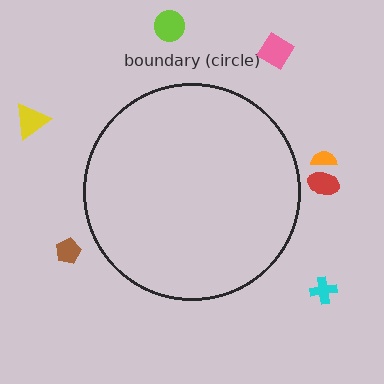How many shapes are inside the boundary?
0 inside, 7 outside.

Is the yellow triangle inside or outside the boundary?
Outside.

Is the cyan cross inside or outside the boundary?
Outside.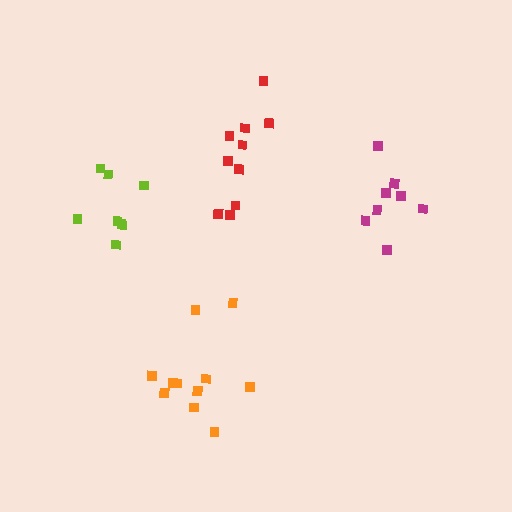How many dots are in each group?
Group 1: 11 dots, Group 2: 10 dots, Group 3: 8 dots, Group 4: 8 dots (37 total).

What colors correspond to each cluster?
The clusters are colored: orange, red, magenta, lime.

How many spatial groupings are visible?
There are 4 spatial groupings.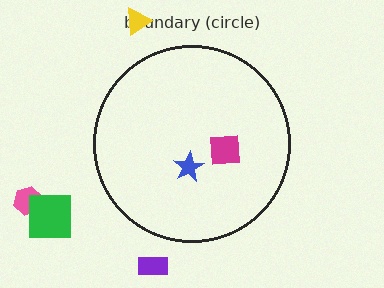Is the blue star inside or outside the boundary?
Inside.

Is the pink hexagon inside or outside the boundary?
Outside.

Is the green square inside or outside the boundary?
Outside.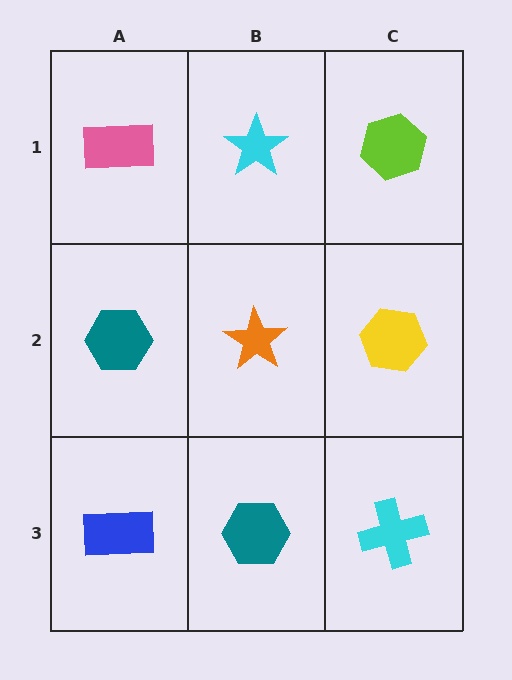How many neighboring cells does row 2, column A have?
3.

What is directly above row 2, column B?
A cyan star.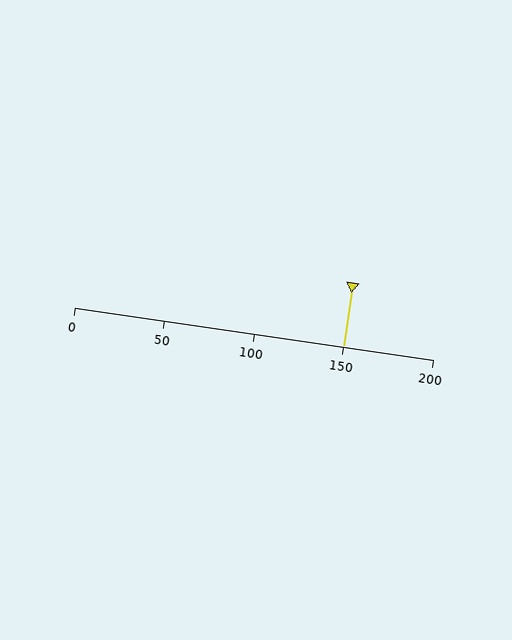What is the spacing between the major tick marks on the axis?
The major ticks are spaced 50 apart.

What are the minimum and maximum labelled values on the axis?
The axis runs from 0 to 200.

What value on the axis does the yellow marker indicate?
The marker indicates approximately 150.